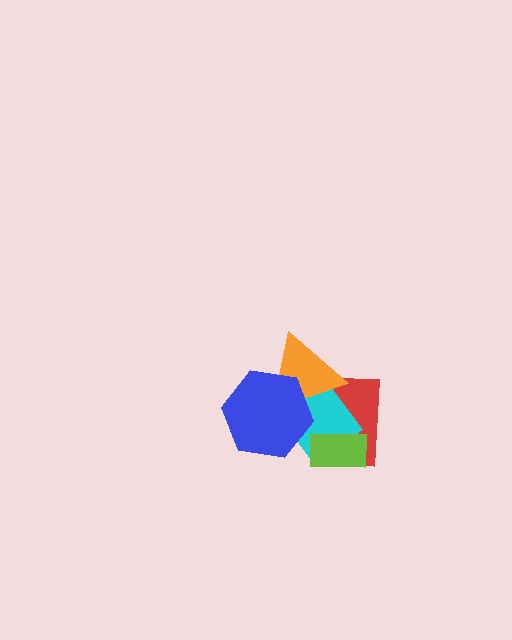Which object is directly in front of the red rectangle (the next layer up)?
The cyan diamond is directly in front of the red rectangle.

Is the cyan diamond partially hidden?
Yes, it is partially covered by another shape.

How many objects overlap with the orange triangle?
3 objects overlap with the orange triangle.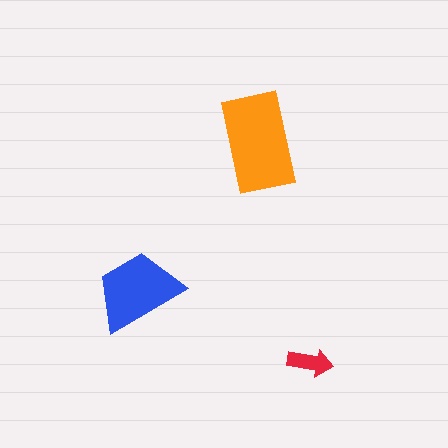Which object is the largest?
The orange rectangle.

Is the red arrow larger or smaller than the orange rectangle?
Smaller.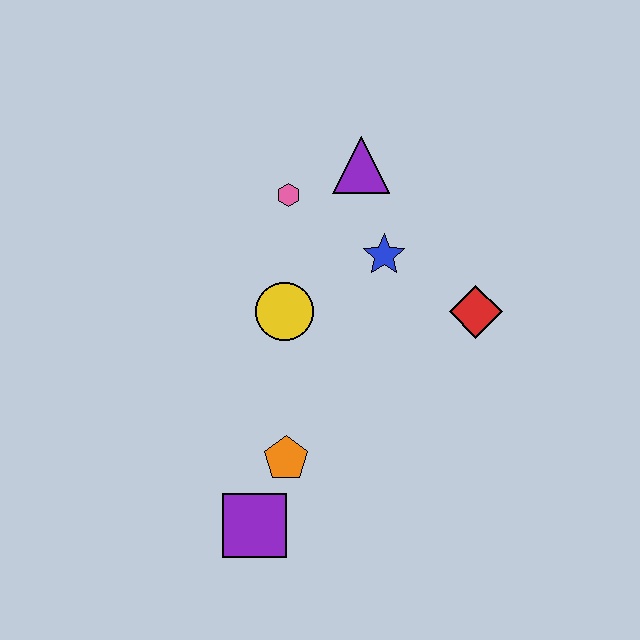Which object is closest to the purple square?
The orange pentagon is closest to the purple square.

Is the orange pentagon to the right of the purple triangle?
No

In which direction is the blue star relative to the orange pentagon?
The blue star is above the orange pentagon.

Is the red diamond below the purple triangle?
Yes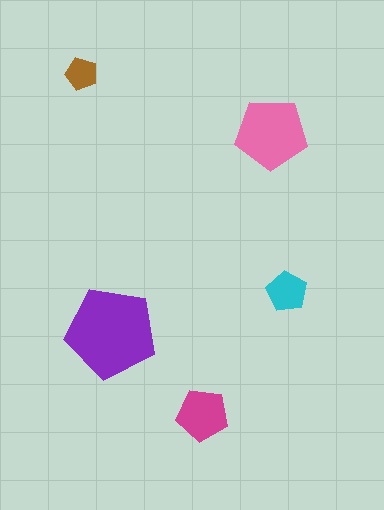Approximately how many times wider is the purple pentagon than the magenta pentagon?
About 1.5 times wider.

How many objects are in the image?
There are 5 objects in the image.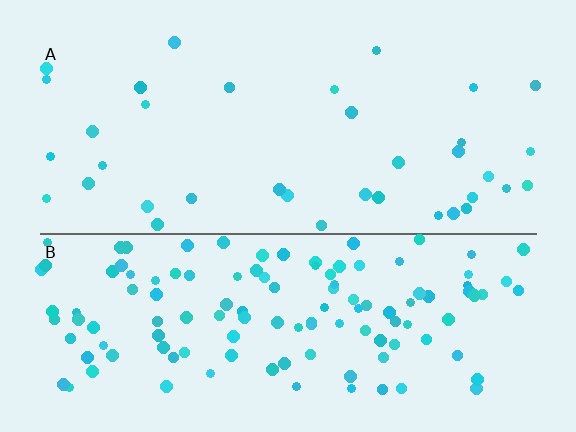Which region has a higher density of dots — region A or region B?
B (the bottom).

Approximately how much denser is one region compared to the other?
Approximately 3.5× — region B over region A.